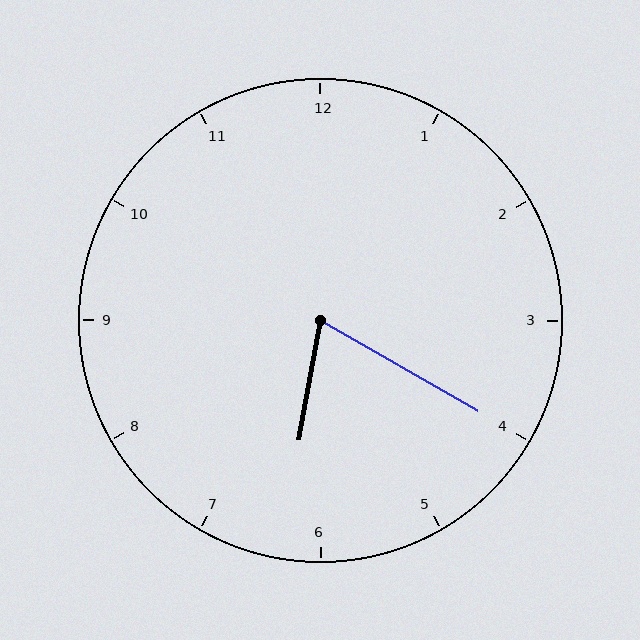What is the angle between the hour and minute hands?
Approximately 70 degrees.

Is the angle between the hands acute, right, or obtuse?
It is acute.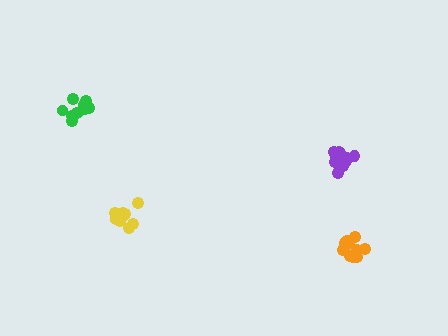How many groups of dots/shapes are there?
There are 4 groups.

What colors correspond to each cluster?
The clusters are colored: purple, orange, yellow, green.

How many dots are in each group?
Group 1: 11 dots, Group 2: 11 dots, Group 3: 9 dots, Group 4: 10 dots (41 total).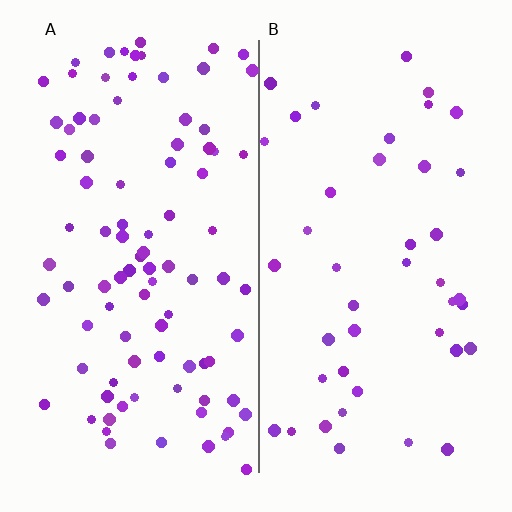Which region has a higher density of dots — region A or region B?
A (the left).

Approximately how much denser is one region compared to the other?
Approximately 2.1× — region A over region B.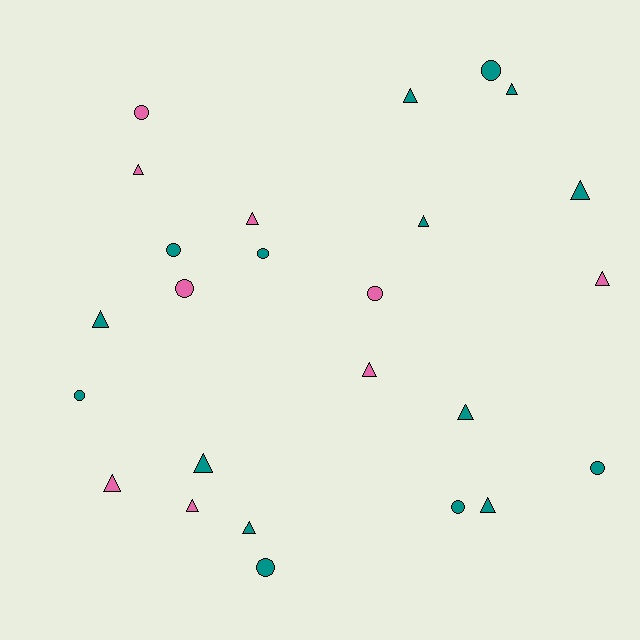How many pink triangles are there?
There are 6 pink triangles.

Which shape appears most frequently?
Triangle, with 15 objects.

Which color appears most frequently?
Teal, with 16 objects.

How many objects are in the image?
There are 25 objects.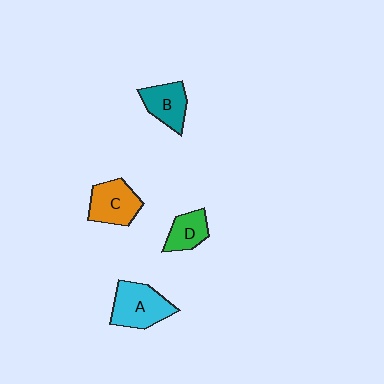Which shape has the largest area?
Shape A (cyan).